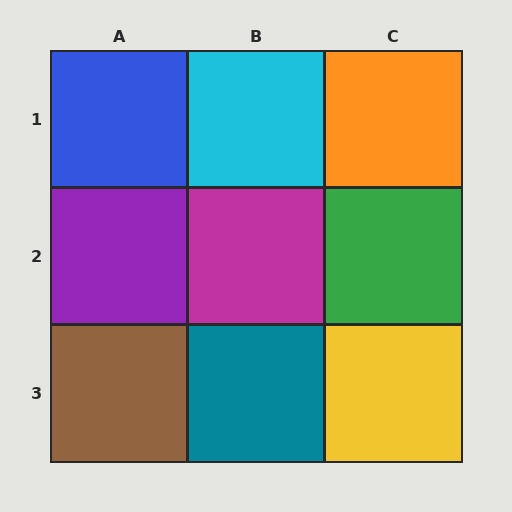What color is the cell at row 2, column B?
Magenta.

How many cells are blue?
1 cell is blue.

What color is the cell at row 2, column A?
Purple.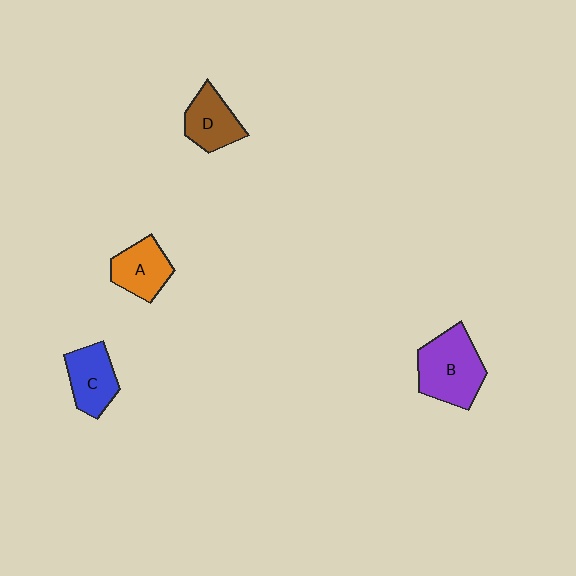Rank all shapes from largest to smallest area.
From largest to smallest: B (purple), C (blue), A (orange), D (brown).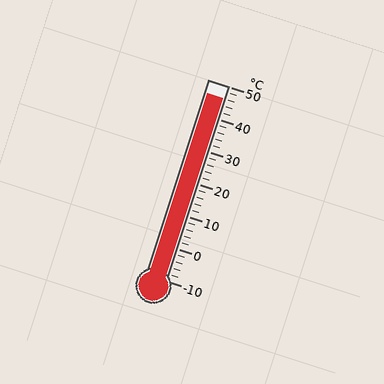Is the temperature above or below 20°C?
The temperature is above 20°C.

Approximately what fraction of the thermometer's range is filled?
The thermometer is filled to approximately 95% of its range.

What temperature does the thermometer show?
The thermometer shows approximately 46°C.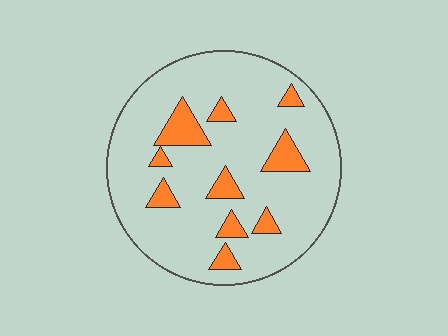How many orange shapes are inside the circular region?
10.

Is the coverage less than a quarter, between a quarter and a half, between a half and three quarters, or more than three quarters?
Less than a quarter.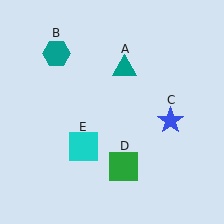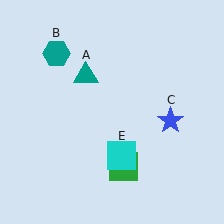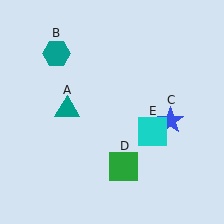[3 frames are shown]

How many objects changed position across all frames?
2 objects changed position: teal triangle (object A), cyan square (object E).